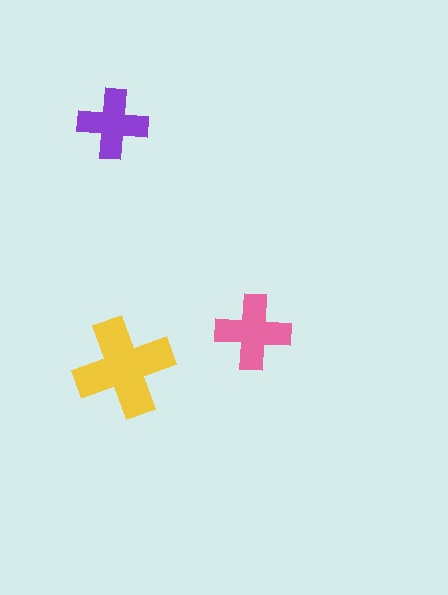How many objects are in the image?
There are 3 objects in the image.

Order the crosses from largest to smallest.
the yellow one, the pink one, the purple one.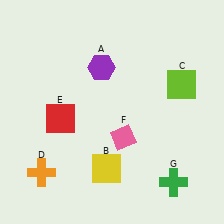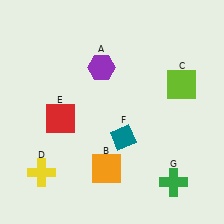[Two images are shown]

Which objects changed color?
B changed from yellow to orange. D changed from orange to yellow. F changed from pink to teal.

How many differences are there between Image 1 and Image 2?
There are 3 differences between the two images.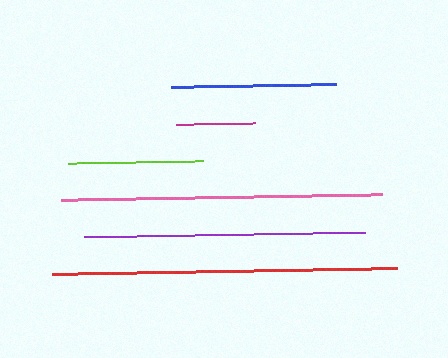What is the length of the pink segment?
The pink segment is approximately 320 pixels long.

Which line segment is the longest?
The red line is the longest at approximately 345 pixels.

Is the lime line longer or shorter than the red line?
The red line is longer than the lime line.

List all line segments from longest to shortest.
From longest to shortest: red, pink, purple, blue, lime, magenta.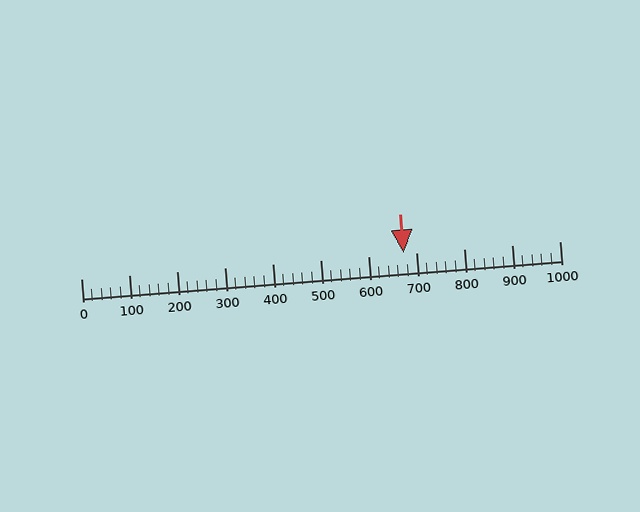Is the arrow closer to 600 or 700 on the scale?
The arrow is closer to 700.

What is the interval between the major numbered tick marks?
The major tick marks are spaced 100 units apart.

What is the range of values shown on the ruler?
The ruler shows values from 0 to 1000.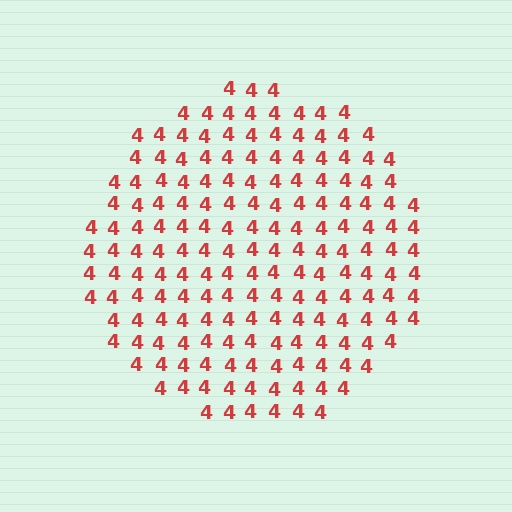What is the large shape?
The large shape is a circle.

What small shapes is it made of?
It is made of small digit 4's.